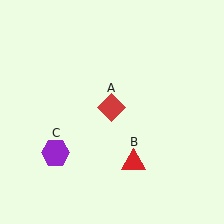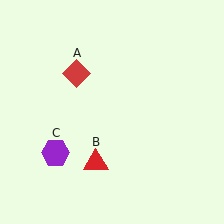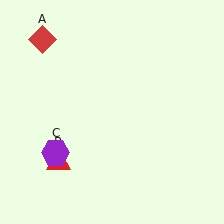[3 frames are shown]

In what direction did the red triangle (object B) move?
The red triangle (object B) moved left.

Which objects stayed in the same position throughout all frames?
Purple hexagon (object C) remained stationary.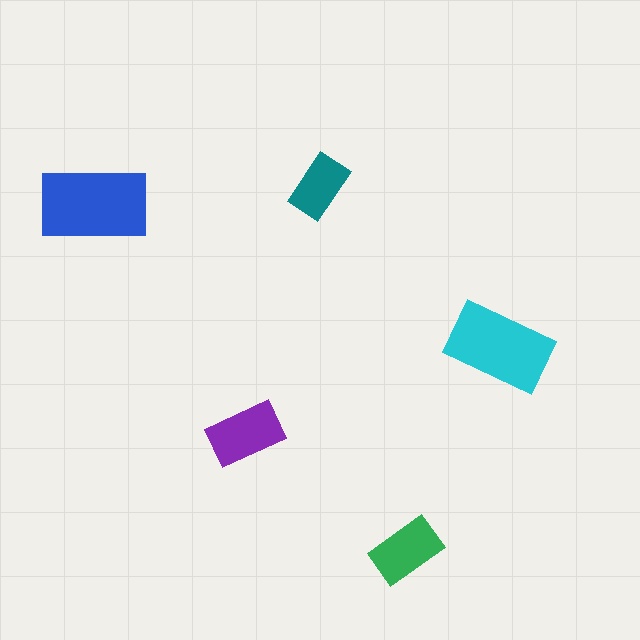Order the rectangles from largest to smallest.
the blue one, the cyan one, the purple one, the green one, the teal one.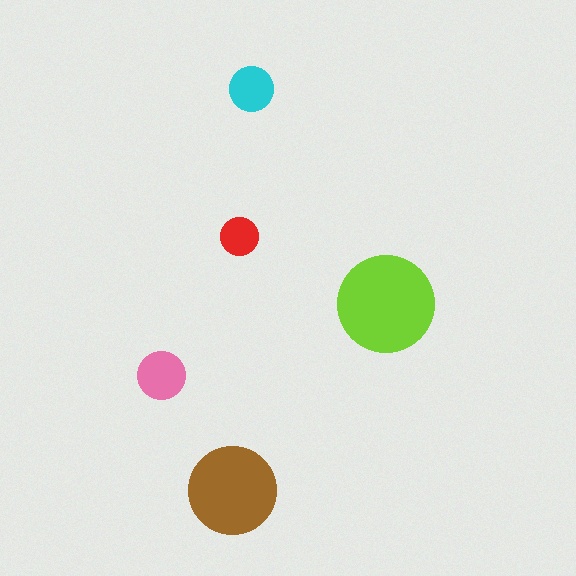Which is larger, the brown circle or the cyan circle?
The brown one.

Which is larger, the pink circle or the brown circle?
The brown one.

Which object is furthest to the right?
The lime circle is rightmost.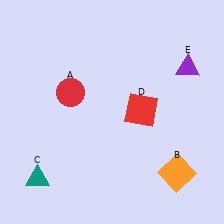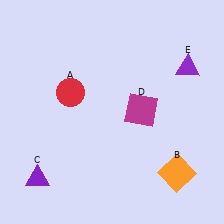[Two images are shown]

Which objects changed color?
C changed from teal to purple. D changed from red to magenta.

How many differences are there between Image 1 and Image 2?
There are 2 differences between the two images.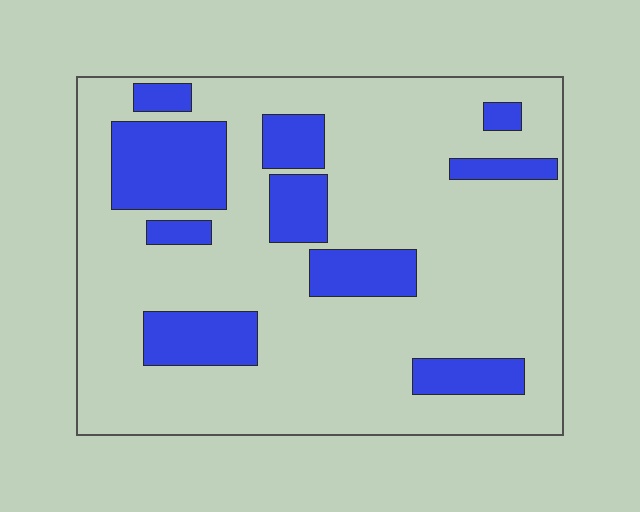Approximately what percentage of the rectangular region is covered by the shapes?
Approximately 25%.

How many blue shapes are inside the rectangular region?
10.